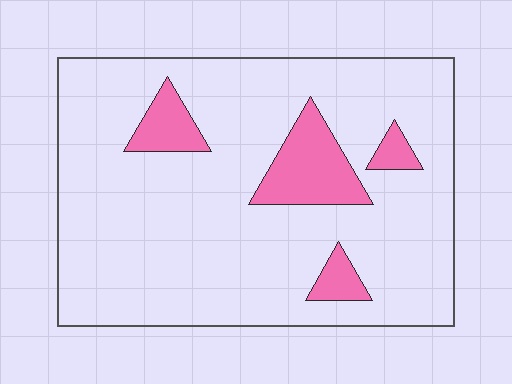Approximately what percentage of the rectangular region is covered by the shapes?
Approximately 15%.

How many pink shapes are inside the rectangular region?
4.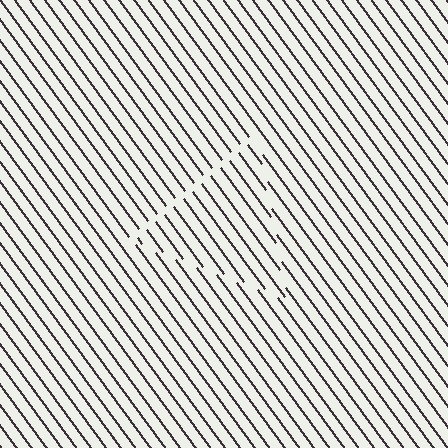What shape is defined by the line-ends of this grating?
An illusory triangle. The interior of the shape contains the same grating, shifted by half a period — the contour is defined by the phase discontinuity where line-ends from the inner and outer gratings abut.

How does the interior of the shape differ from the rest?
The interior of the shape contains the same grating, shifted by half a period — the contour is defined by the phase discontinuity where line-ends from the inner and outer gratings abut.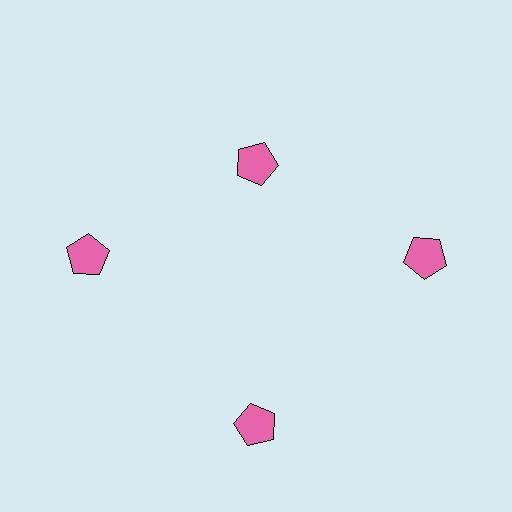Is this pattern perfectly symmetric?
No. The 4 pink pentagons are arranged in a ring, but one element near the 12 o'clock position is pulled inward toward the center, breaking the 4-fold rotational symmetry.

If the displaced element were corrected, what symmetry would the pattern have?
It would have 4-fold rotational symmetry — the pattern would map onto itself every 90 degrees.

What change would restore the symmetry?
The symmetry would be restored by moving it outward, back onto the ring so that all 4 pentagons sit at equal angles and equal distance from the center.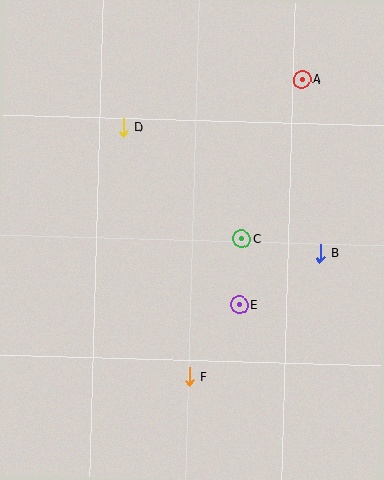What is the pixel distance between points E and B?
The distance between E and B is 96 pixels.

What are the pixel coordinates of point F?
Point F is at (189, 377).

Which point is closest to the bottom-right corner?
Point F is closest to the bottom-right corner.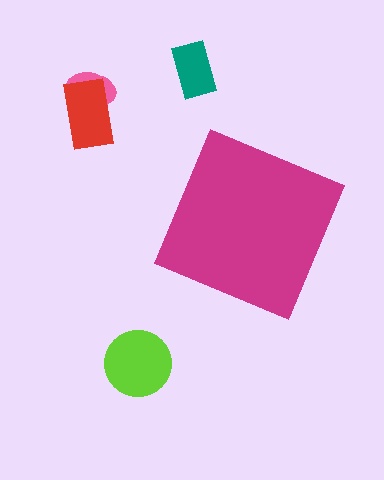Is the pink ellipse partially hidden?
No, the pink ellipse is fully visible.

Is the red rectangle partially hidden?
No, the red rectangle is fully visible.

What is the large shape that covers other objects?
A magenta diamond.